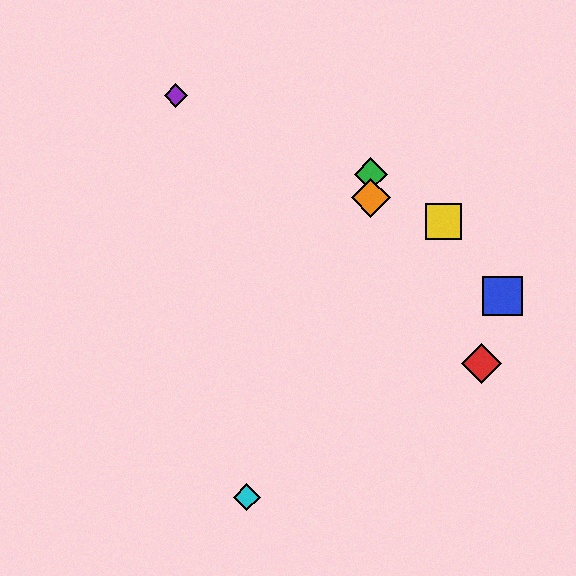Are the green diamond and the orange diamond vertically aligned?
Yes, both are at x≈371.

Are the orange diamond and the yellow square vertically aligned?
No, the orange diamond is at x≈371 and the yellow square is at x≈444.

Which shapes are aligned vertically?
The green diamond, the orange diamond are aligned vertically.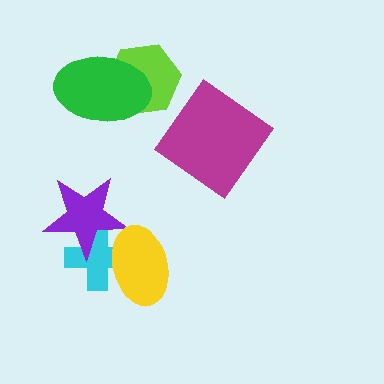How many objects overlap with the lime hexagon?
1 object overlaps with the lime hexagon.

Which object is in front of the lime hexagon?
The green ellipse is in front of the lime hexagon.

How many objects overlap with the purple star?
2 objects overlap with the purple star.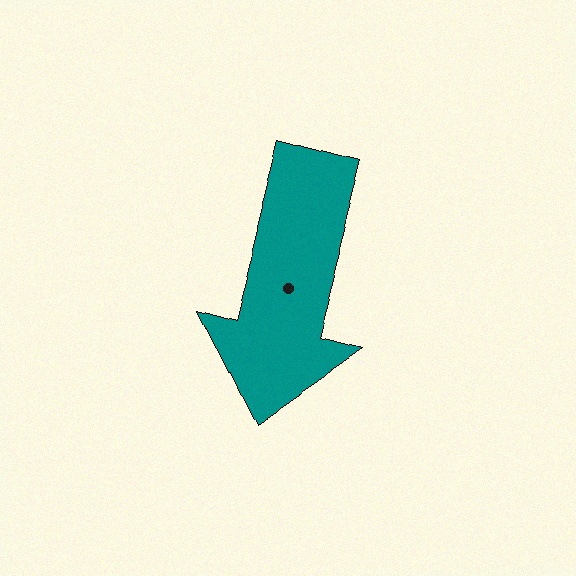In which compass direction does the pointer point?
South.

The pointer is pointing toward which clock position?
Roughly 6 o'clock.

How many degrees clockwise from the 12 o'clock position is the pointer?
Approximately 195 degrees.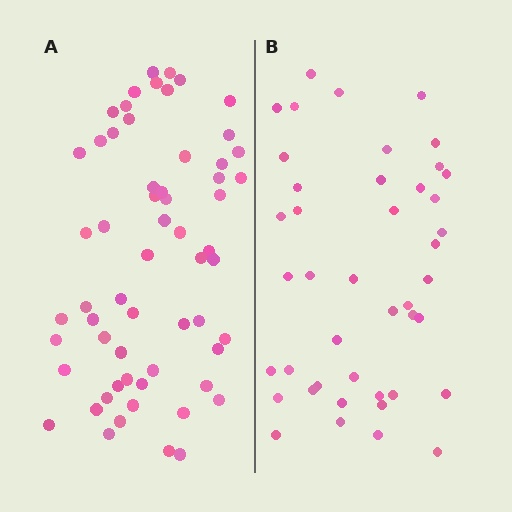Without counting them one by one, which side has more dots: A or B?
Region A (the left region) has more dots.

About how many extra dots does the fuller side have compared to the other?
Region A has approximately 15 more dots than region B.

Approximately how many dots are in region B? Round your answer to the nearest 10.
About 40 dots. (The exact count is 43, which rounds to 40.)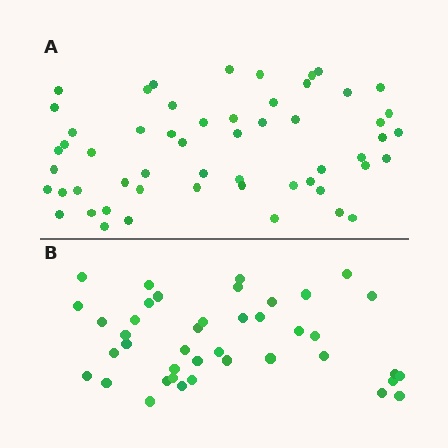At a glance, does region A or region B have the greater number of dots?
Region A (the top region) has more dots.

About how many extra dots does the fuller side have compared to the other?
Region A has approximately 15 more dots than region B.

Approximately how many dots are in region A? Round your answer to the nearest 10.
About 60 dots. (The exact count is 55, which rounds to 60.)